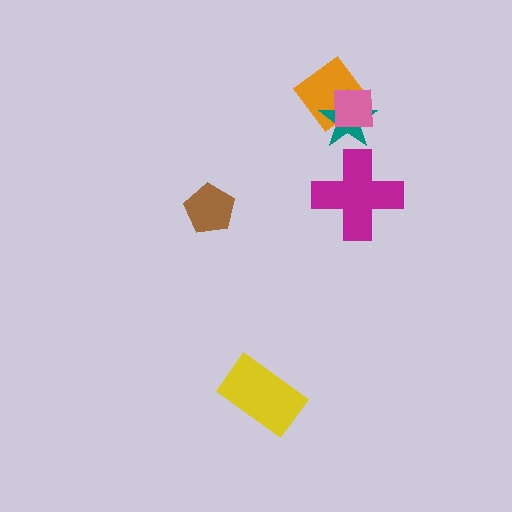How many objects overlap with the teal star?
2 objects overlap with the teal star.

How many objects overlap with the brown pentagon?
0 objects overlap with the brown pentagon.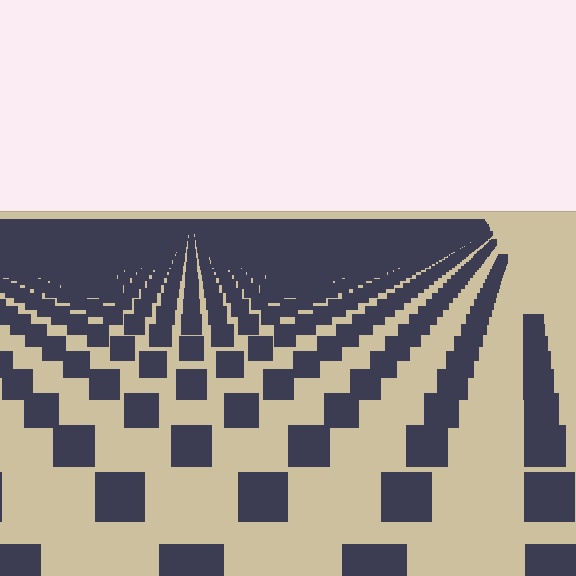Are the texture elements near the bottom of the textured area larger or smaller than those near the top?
Larger. Near the bottom, elements are closer to the viewer and appear at a bigger on-screen size.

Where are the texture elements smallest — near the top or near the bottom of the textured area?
Near the top.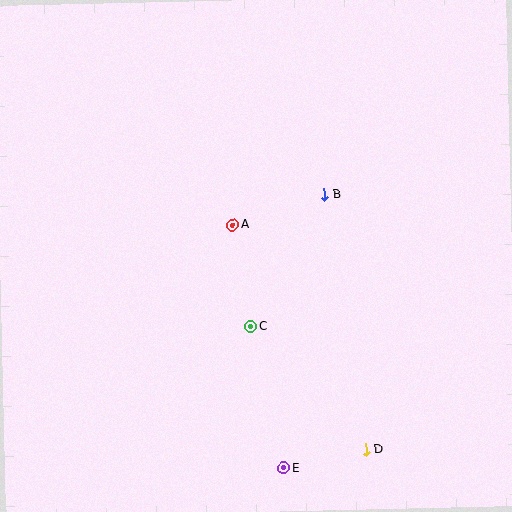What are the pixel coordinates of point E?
Point E is at (284, 468).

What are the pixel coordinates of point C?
Point C is at (250, 326).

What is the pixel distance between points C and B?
The distance between C and B is 151 pixels.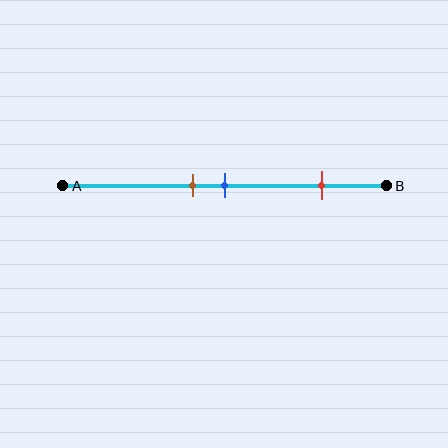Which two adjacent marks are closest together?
The brown and blue marks are the closest adjacent pair.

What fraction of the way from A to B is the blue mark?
The blue mark is approximately 50% (0.5) of the way from A to B.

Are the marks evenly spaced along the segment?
No, the marks are not evenly spaced.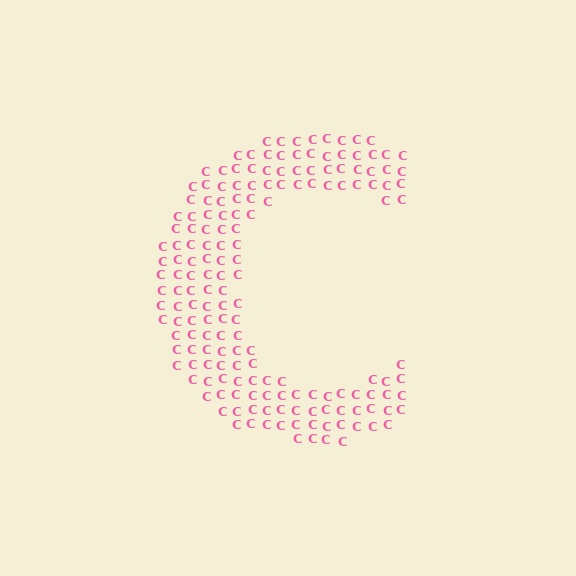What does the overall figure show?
The overall figure shows the letter C.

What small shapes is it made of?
It is made of small letter C's.